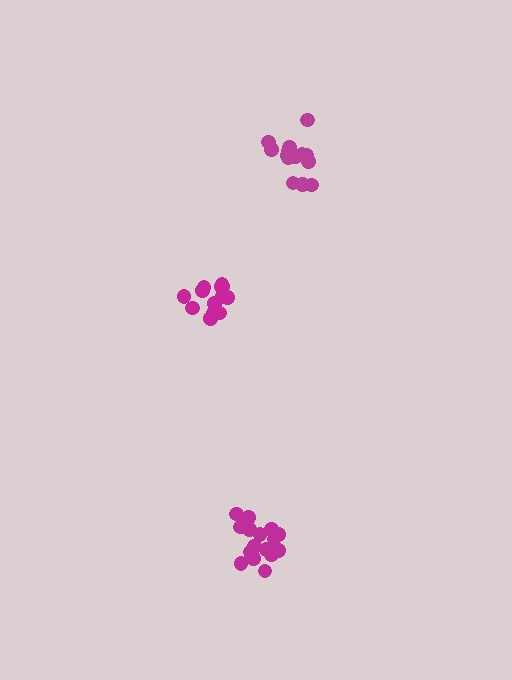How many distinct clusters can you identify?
There are 3 distinct clusters.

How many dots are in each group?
Group 1: 14 dots, Group 2: 18 dots, Group 3: 14 dots (46 total).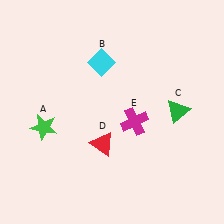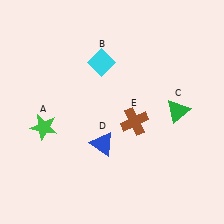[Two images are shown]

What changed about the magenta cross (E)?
In Image 1, E is magenta. In Image 2, it changed to brown.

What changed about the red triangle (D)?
In Image 1, D is red. In Image 2, it changed to blue.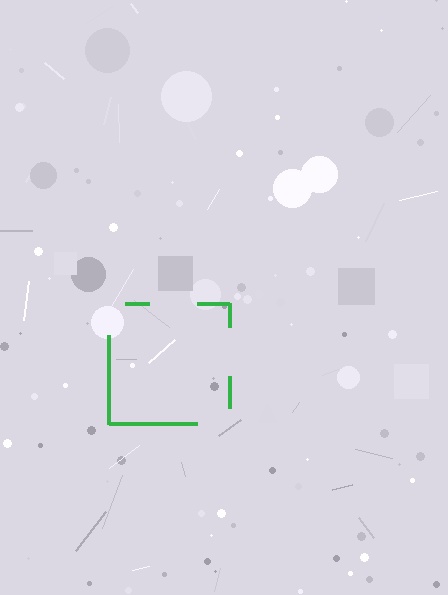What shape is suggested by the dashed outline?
The dashed outline suggests a square.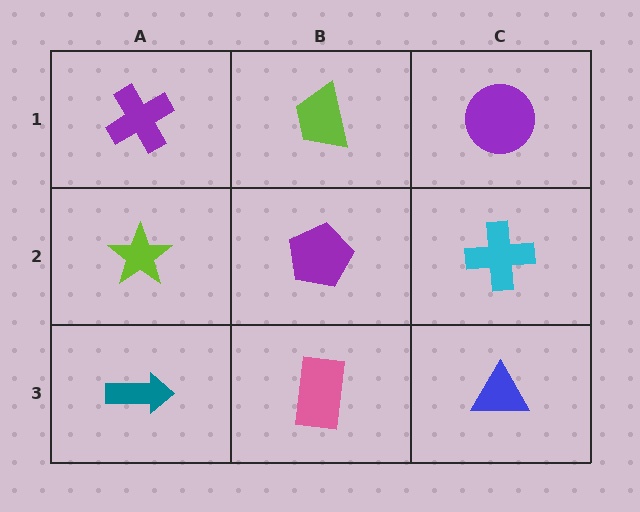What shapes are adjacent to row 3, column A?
A lime star (row 2, column A), a pink rectangle (row 3, column B).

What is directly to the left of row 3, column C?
A pink rectangle.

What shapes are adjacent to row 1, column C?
A cyan cross (row 2, column C), a lime trapezoid (row 1, column B).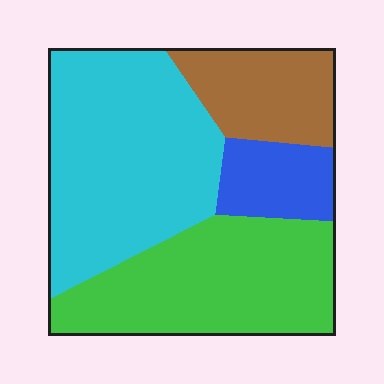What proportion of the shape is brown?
Brown takes up about one sixth (1/6) of the shape.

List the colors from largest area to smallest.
From largest to smallest: cyan, green, brown, blue.